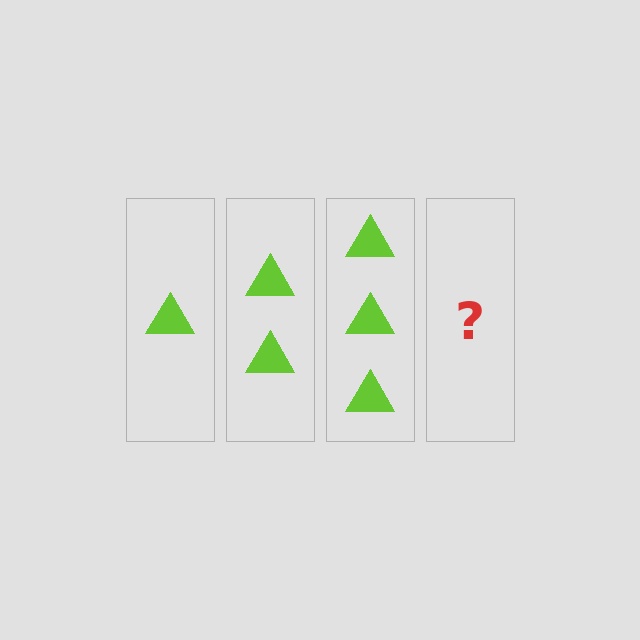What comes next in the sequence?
The next element should be 4 triangles.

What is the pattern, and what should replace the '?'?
The pattern is that each step adds one more triangle. The '?' should be 4 triangles.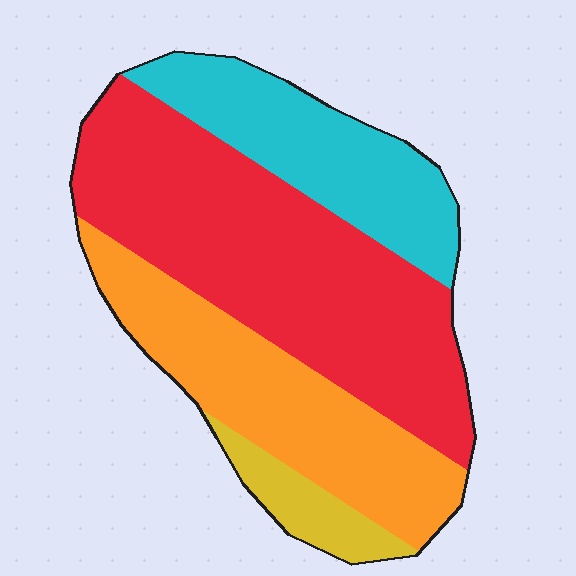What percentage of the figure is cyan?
Cyan takes up between a sixth and a third of the figure.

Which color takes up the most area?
Red, at roughly 45%.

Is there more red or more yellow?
Red.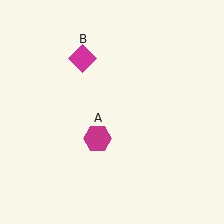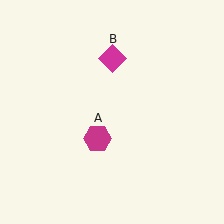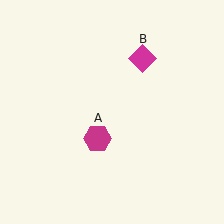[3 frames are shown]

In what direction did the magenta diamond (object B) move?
The magenta diamond (object B) moved right.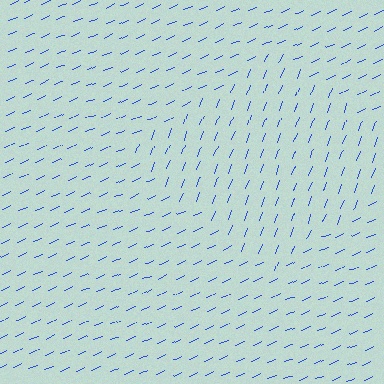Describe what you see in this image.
The image is filled with small blue line segments. A diamond region in the image has lines oriented differently from the surrounding lines, creating a visible texture boundary.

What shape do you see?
I see a diamond.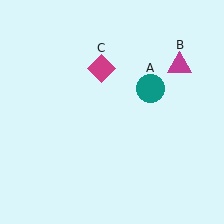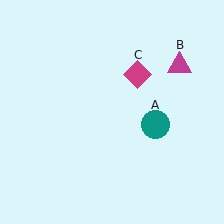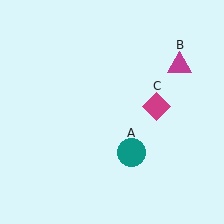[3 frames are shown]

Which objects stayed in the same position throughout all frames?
Magenta triangle (object B) remained stationary.